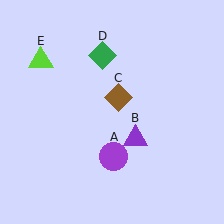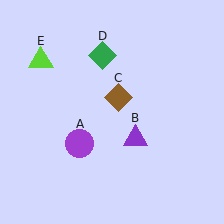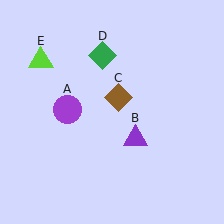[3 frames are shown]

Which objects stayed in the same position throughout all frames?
Purple triangle (object B) and brown diamond (object C) and green diamond (object D) and lime triangle (object E) remained stationary.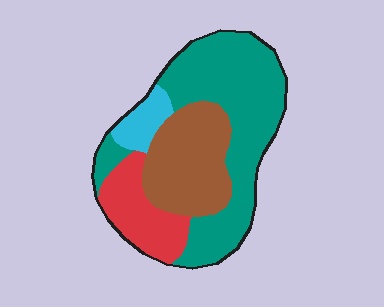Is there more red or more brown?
Brown.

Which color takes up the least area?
Cyan, at roughly 5%.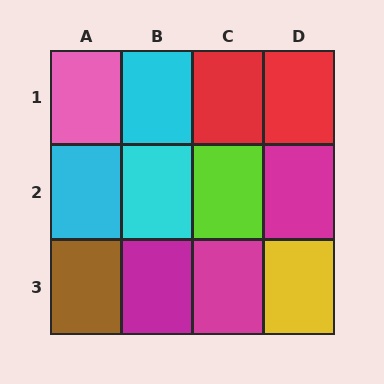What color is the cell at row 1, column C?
Red.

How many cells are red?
2 cells are red.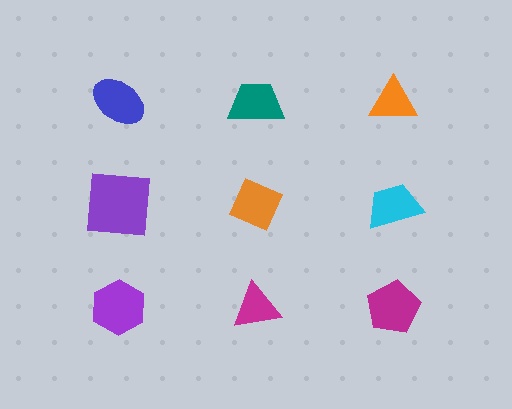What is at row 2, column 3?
A cyan trapezoid.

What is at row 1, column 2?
A teal trapezoid.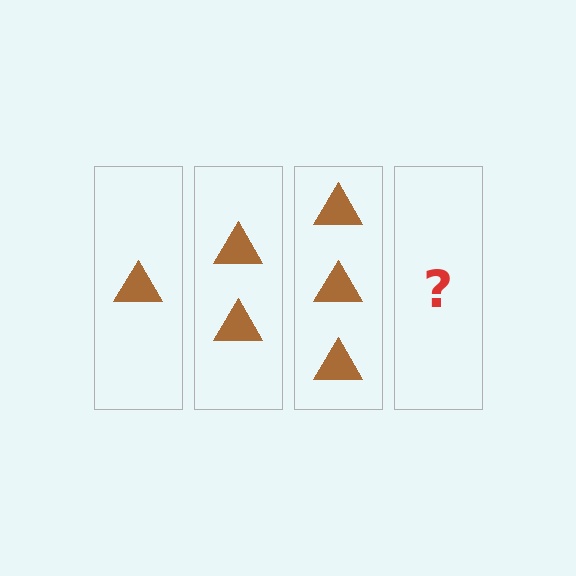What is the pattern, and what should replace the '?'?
The pattern is that each step adds one more triangle. The '?' should be 4 triangles.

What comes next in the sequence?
The next element should be 4 triangles.